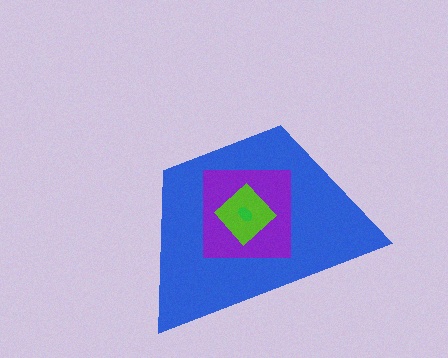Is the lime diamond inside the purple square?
Yes.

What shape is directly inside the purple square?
The lime diamond.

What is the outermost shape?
The blue trapezoid.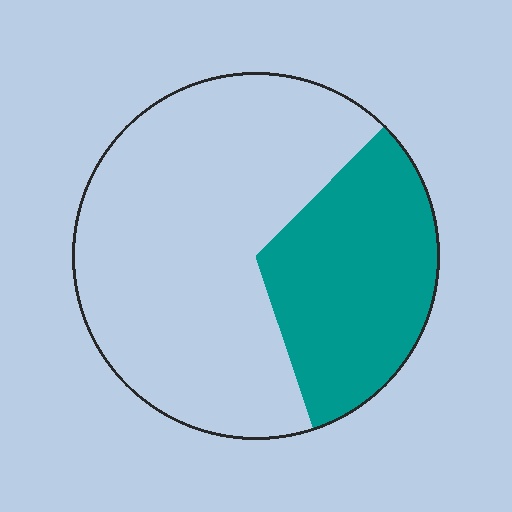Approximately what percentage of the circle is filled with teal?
Approximately 35%.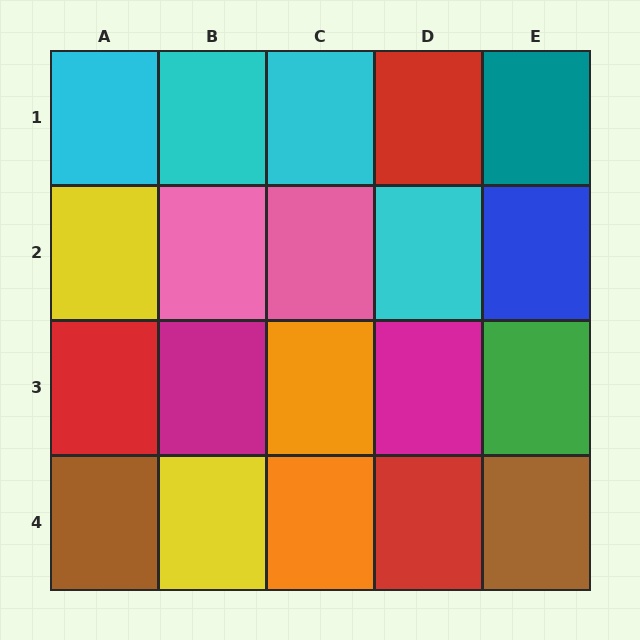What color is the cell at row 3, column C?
Orange.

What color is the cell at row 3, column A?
Red.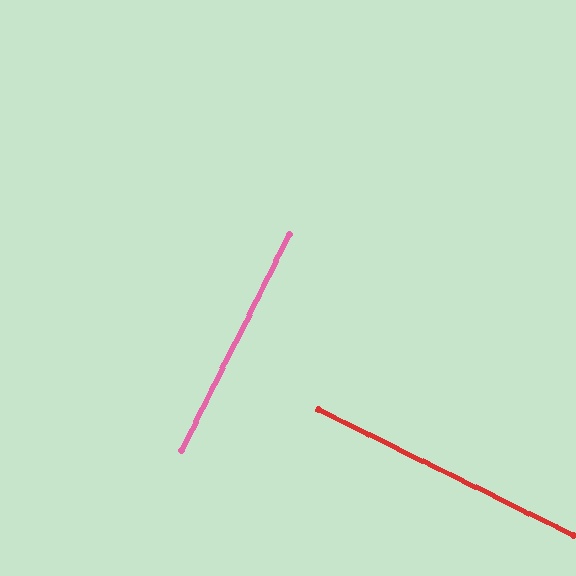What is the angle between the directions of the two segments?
Approximately 89 degrees.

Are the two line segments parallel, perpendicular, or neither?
Perpendicular — they meet at approximately 89°.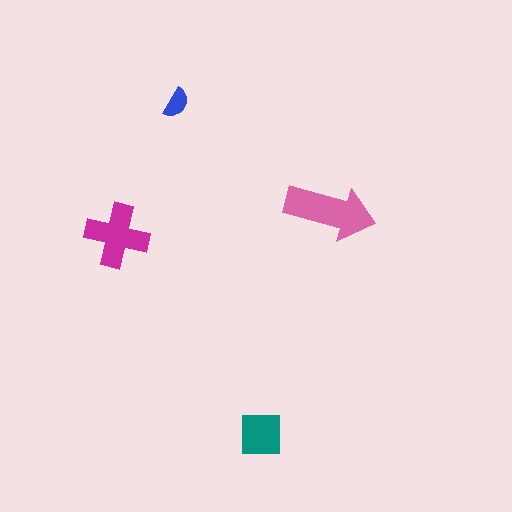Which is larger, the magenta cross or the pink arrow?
The pink arrow.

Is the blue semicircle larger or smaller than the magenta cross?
Smaller.